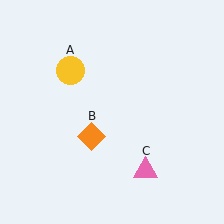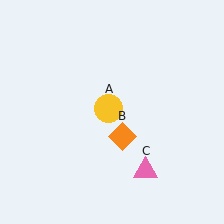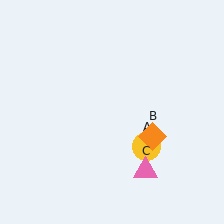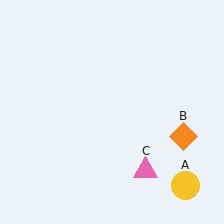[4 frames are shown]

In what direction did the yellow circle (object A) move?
The yellow circle (object A) moved down and to the right.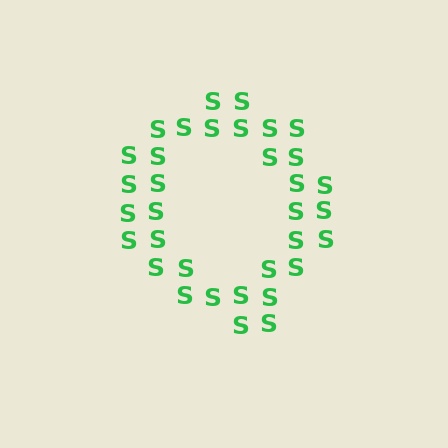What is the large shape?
The large shape is the letter Q.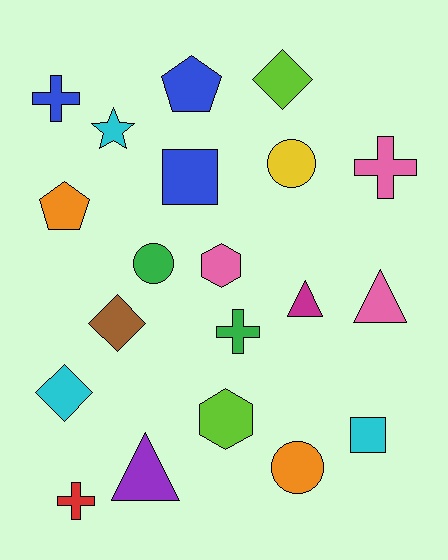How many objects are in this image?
There are 20 objects.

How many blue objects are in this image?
There are 3 blue objects.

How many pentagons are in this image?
There are 2 pentagons.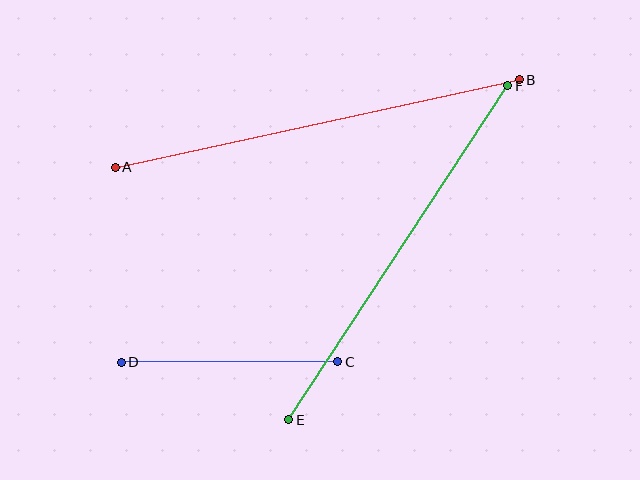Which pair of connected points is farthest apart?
Points A and B are farthest apart.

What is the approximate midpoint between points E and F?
The midpoint is at approximately (398, 253) pixels.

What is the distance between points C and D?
The distance is approximately 217 pixels.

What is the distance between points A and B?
The distance is approximately 413 pixels.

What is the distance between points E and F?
The distance is approximately 399 pixels.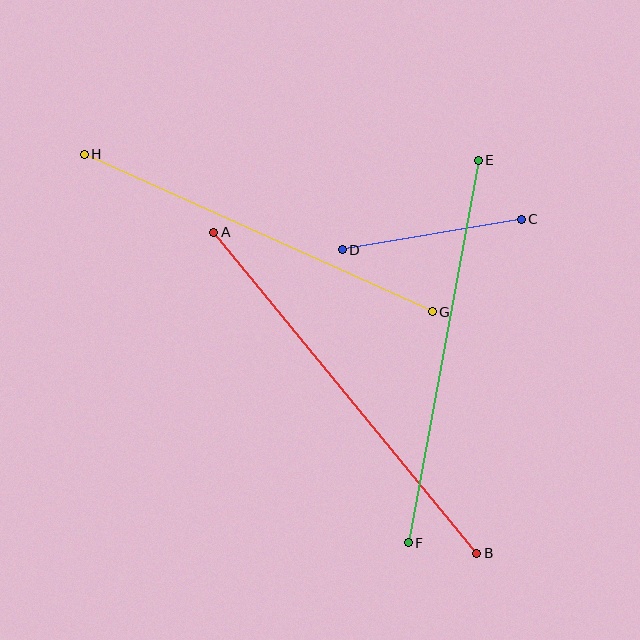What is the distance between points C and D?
The distance is approximately 182 pixels.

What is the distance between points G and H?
The distance is approximately 382 pixels.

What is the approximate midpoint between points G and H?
The midpoint is at approximately (258, 233) pixels.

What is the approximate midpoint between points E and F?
The midpoint is at approximately (443, 352) pixels.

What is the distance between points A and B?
The distance is approximately 415 pixels.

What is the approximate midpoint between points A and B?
The midpoint is at approximately (345, 393) pixels.